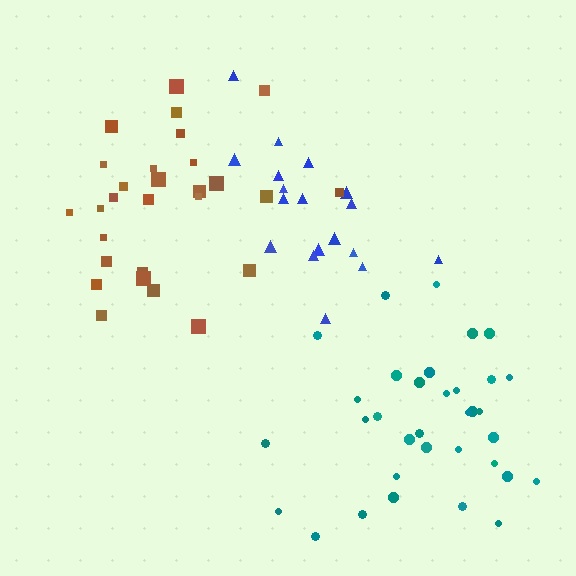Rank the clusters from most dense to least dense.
brown, teal, blue.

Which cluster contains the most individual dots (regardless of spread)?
Teal (34).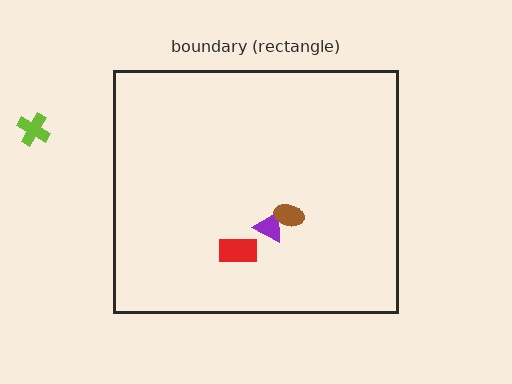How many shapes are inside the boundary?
3 inside, 1 outside.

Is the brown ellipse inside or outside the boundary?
Inside.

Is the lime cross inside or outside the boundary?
Outside.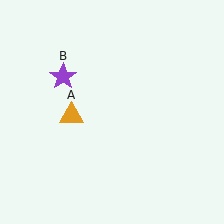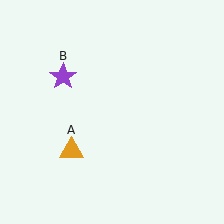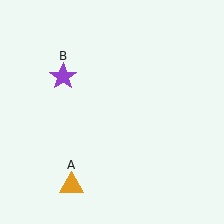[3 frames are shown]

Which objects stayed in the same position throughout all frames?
Purple star (object B) remained stationary.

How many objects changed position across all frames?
1 object changed position: orange triangle (object A).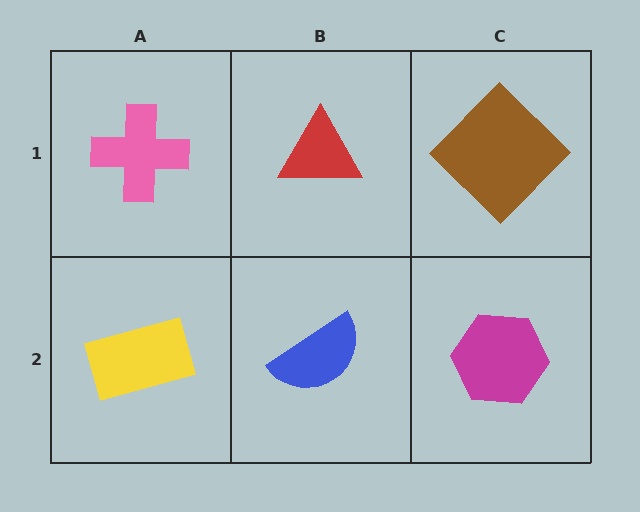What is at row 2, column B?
A blue semicircle.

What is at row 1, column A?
A pink cross.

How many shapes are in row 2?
3 shapes.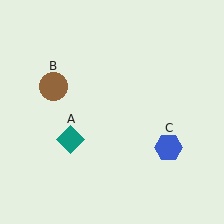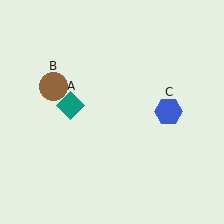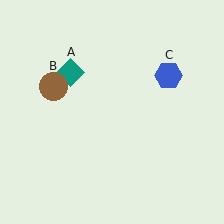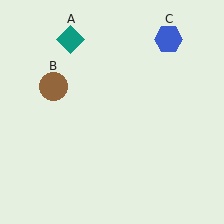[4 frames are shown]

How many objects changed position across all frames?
2 objects changed position: teal diamond (object A), blue hexagon (object C).